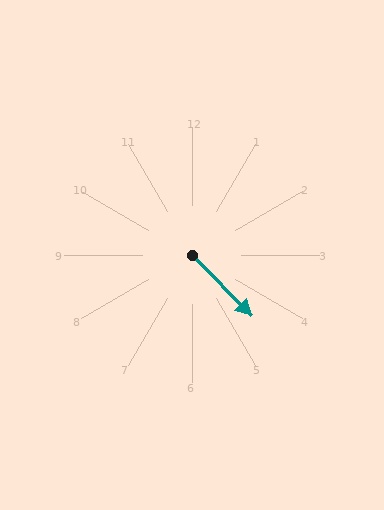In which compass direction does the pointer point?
Southeast.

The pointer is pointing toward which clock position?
Roughly 5 o'clock.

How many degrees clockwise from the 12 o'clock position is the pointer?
Approximately 136 degrees.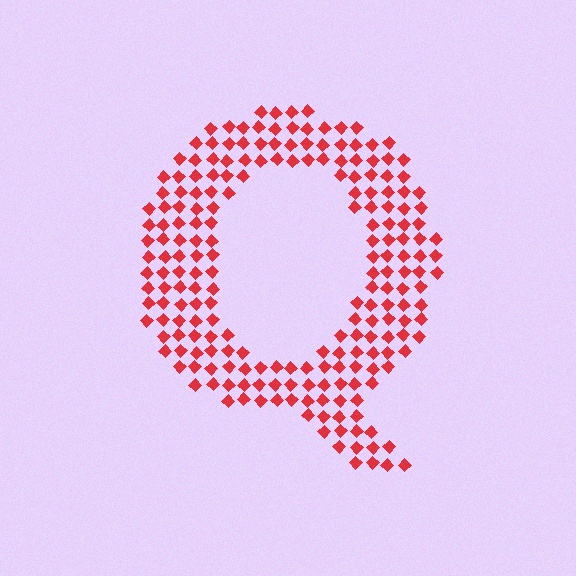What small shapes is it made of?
It is made of small diamonds.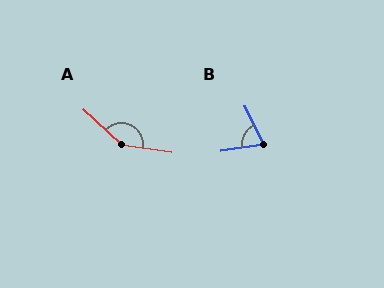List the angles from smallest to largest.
B (74°), A (146°).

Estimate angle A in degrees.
Approximately 146 degrees.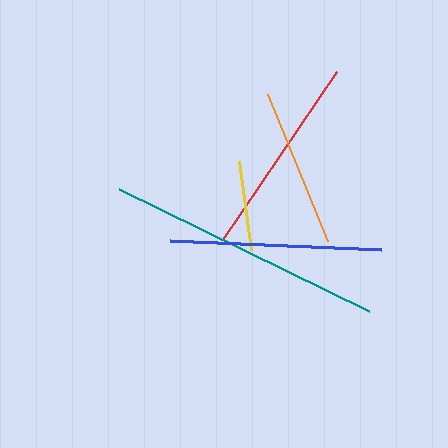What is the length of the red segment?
The red segment is approximately 203 pixels long.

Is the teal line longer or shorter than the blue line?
The teal line is longer than the blue line.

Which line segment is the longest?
The teal line is the longest at approximately 278 pixels.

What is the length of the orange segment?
The orange segment is approximately 159 pixels long.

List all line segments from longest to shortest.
From longest to shortest: teal, blue, red, orange, yellow.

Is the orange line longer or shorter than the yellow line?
The orange line is longer than the yellow line.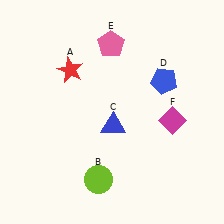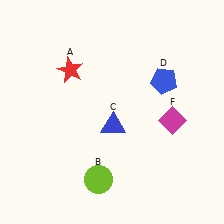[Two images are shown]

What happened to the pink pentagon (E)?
The pink pentagon (E) was removed in Image 2. It was in the top-left area of Image 1.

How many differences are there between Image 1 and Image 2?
There is 1 difference between the two images.